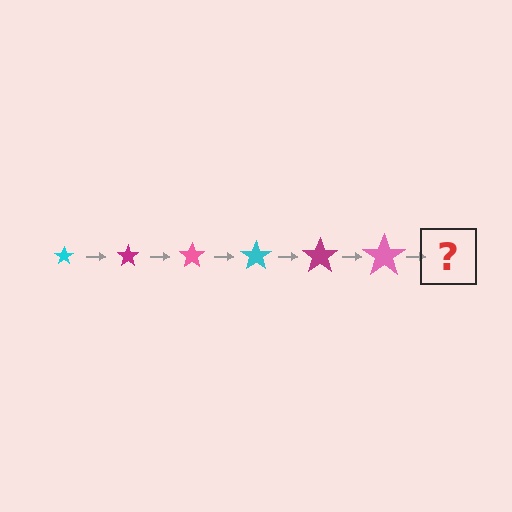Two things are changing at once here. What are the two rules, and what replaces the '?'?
The two rules are that the star grows larger each step and the color cycles through cyan, magenta, and pink. The '?' should be a cyan star, larger than the previous one.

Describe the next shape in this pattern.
It should be a cyan star, larger than the previous one.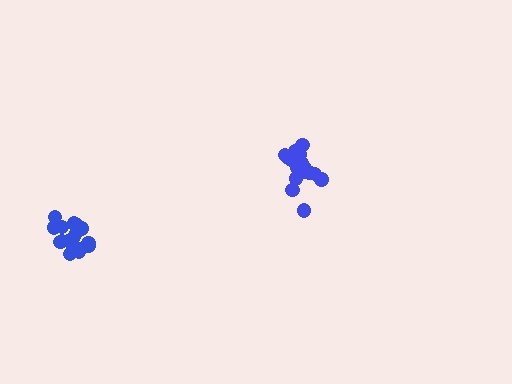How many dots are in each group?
Group 1: 19 dots, Group 2: 16 dots (35 total).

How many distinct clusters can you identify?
There are 2 distinct clusters.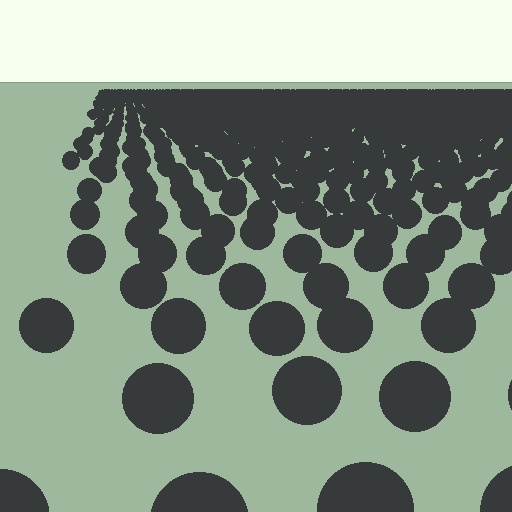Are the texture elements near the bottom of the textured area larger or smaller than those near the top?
Larger. Near the bottom, elements are closer to the viewer and appear at a bigger on-screen size.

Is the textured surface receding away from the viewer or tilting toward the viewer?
The surface is receding away from the viewer. Texture elements get smaller and denser toward the top.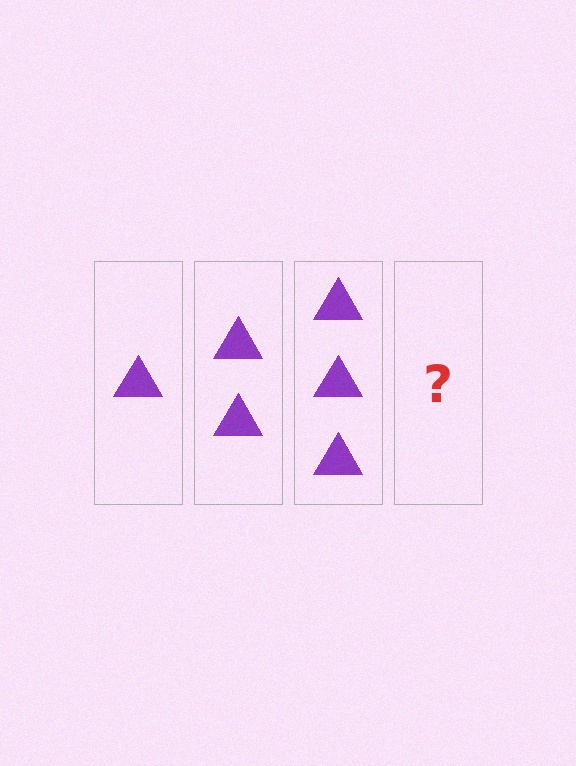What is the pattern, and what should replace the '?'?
The pattern is that each step adds one more triangle. The '?' should be 4 triangles.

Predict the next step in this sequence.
The next step is 4 triangles.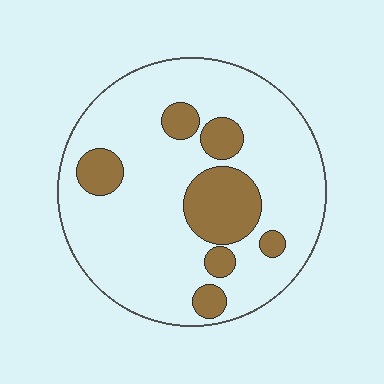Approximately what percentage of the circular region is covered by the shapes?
Approximately 20%.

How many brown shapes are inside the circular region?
7.